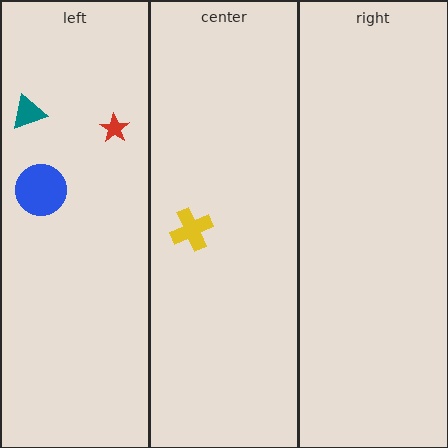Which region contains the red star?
The left region.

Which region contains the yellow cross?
The center region.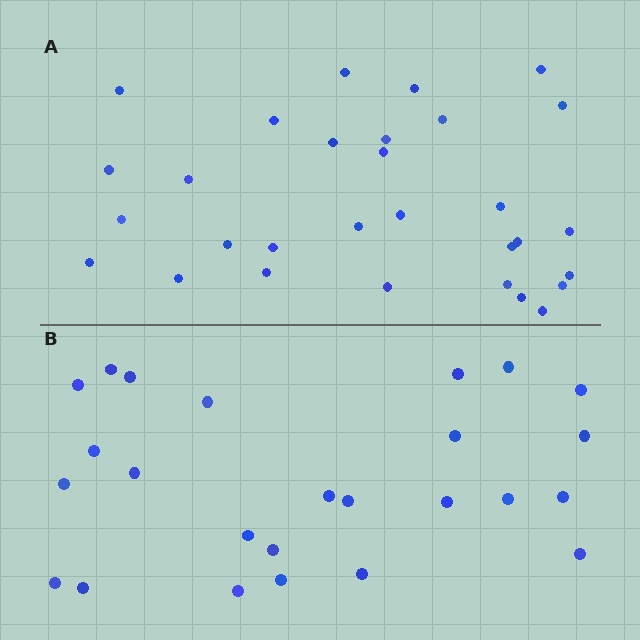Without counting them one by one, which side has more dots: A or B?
Region A (the top region) has more dots.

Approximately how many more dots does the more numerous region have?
Region A has about 5 more dots than region B.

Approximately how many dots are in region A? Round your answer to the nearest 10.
About 30 dots.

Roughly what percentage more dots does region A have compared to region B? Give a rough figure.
About 20% more.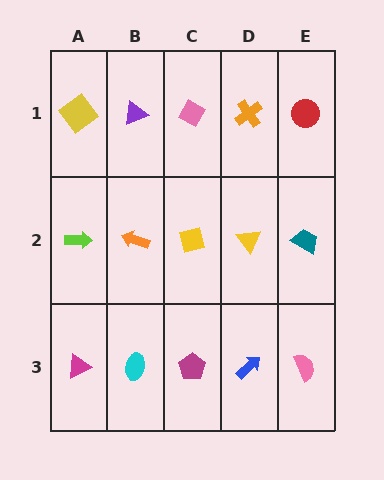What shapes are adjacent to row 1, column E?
A teal trapezoid (row 2, column E), an orange cross (row 1, column D).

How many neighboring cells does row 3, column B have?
3.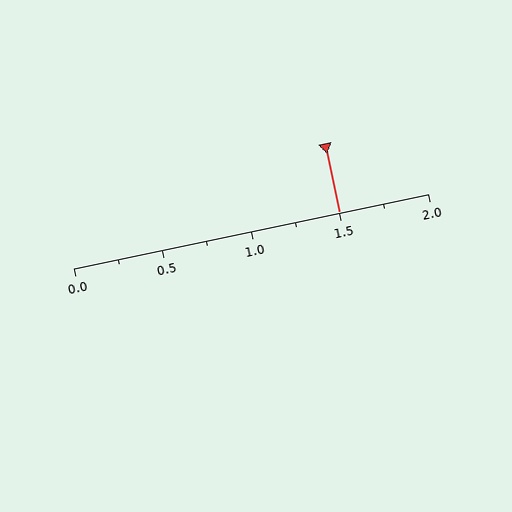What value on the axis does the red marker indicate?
The marker indicates approximately 1.5.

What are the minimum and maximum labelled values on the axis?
The axis runs from 0.0 to 2.0.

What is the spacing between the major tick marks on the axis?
The major ticks are spaced 0.5 apart.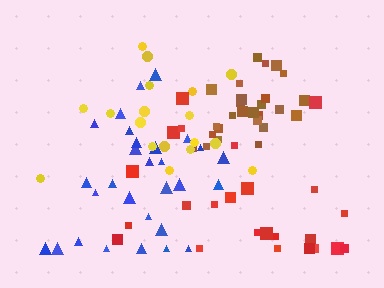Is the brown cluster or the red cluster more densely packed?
Brown.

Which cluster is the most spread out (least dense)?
Yellow.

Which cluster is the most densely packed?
Brown.